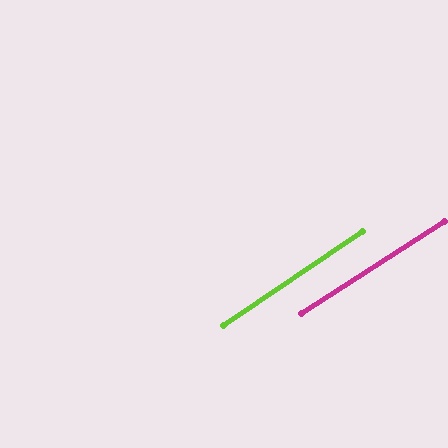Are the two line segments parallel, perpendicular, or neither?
Parallel — their directions differ by only 1.2°.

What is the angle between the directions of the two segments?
Approximately 1 degree.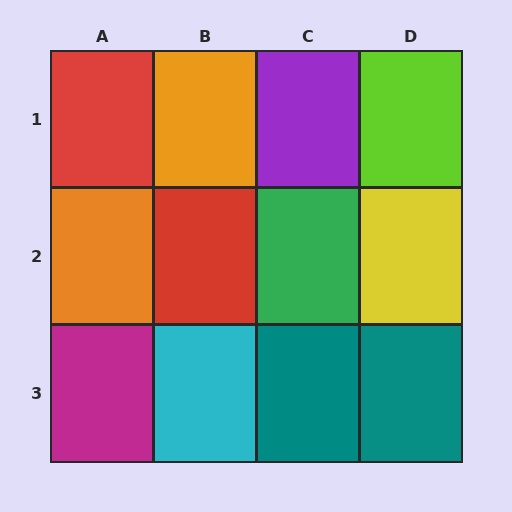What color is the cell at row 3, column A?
Magenta.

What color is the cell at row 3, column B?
Cyan.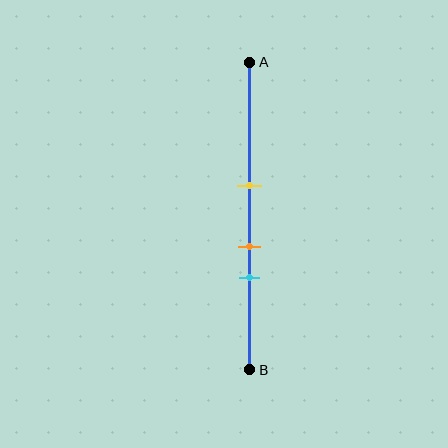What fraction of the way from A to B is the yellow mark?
The yellow mark is approximately 40% (0.4) of the way from A to B.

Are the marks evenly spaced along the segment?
Yes, the marks are approximately evenly spaced.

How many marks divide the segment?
There are 3 marks dividing the segment.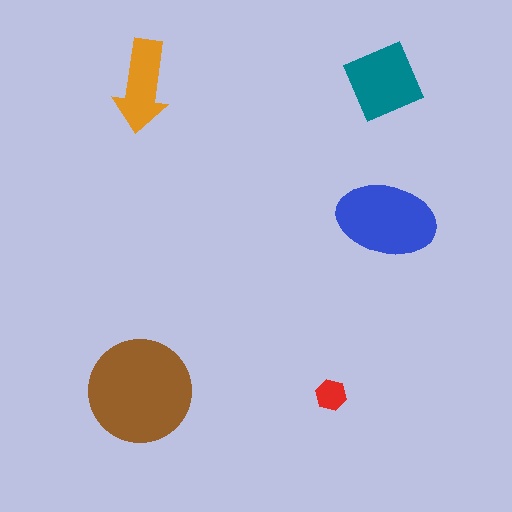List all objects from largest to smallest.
The brown circle, the blue ellipse, the teal square, the orange arrow, the red hexagon.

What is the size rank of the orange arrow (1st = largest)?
4th.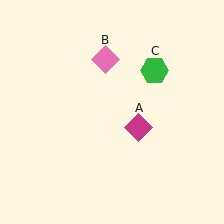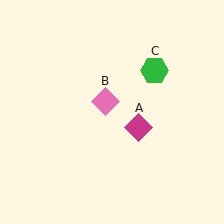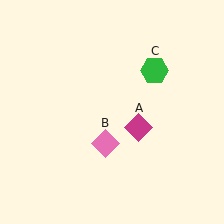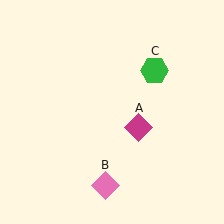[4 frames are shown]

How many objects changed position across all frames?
1 object changed position: pink diamond (object B).